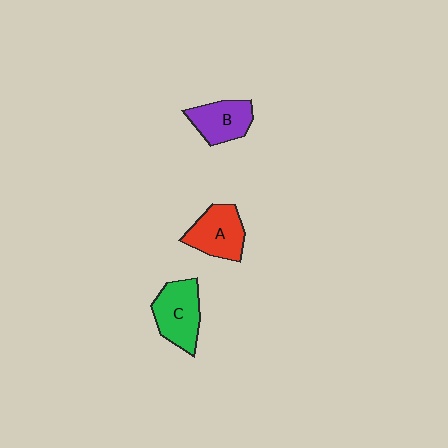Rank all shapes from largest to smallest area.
From largest to smallest: C (green), A (red), B (purple).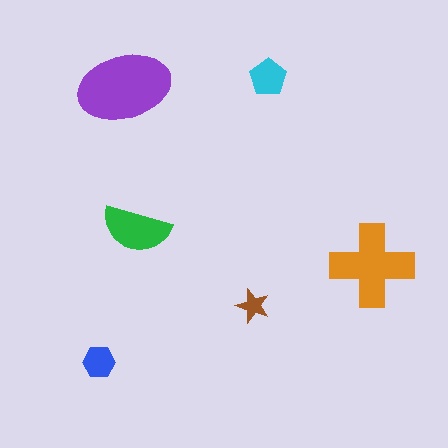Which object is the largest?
The purple ellipse.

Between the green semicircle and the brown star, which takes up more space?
The green semicircle.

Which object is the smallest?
The brown star.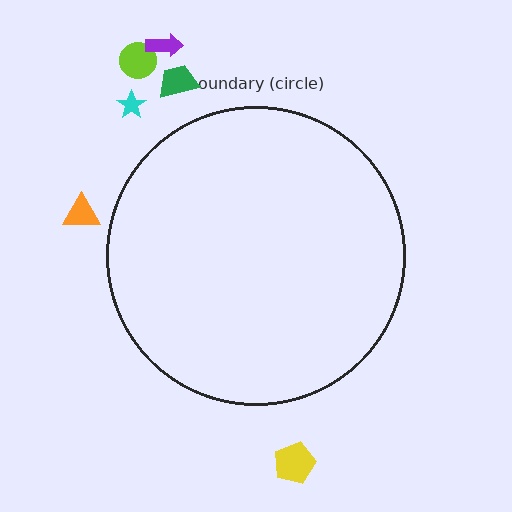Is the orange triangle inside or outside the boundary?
Outside.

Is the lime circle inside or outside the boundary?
Outside.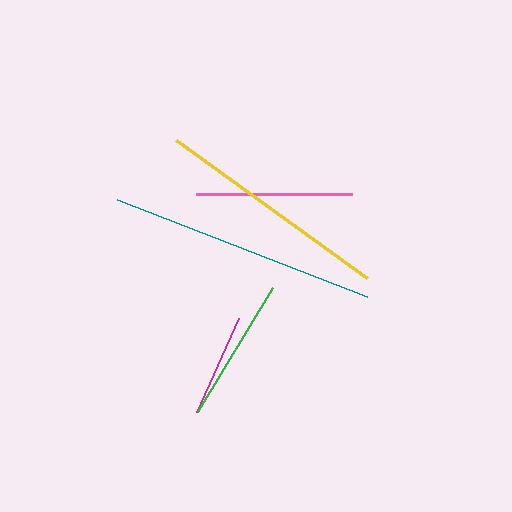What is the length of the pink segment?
The pink segment is approximately 156 pixels long.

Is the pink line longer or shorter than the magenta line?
The pink line is longer than the magenta line.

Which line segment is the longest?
The teal line is the longest at approximately 269 pixels.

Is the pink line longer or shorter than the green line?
The pink line is longer than the green line.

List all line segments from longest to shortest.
From longest to shortest: teal, yellow, pink, green, magenta.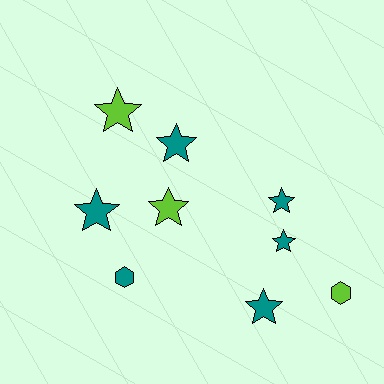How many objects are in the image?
There are 9 objects.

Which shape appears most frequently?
Star, with 7 objects.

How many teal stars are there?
There are 5 teal stars.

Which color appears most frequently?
Teal, with 6 objects.